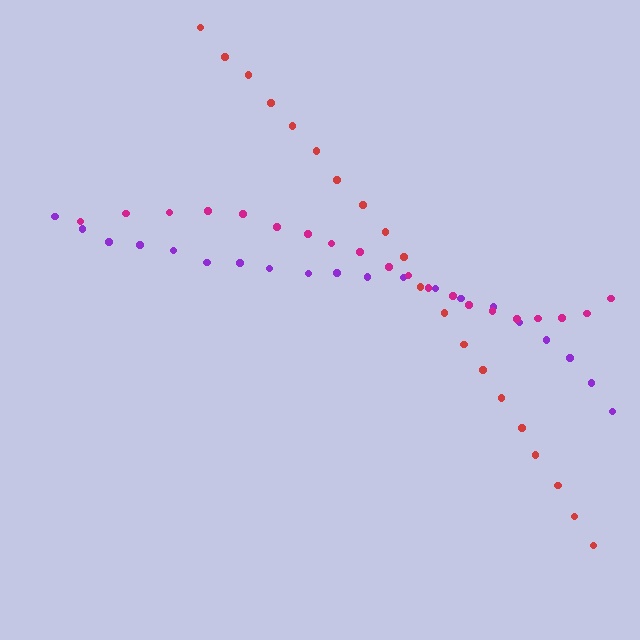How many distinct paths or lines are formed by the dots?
There are 3 distinct paths.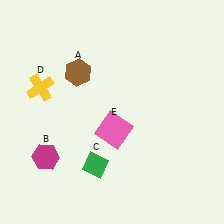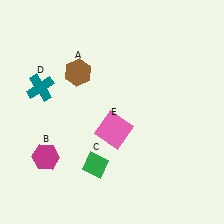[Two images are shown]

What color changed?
The cross (D) changed from yellow in Image 1 to teal in Image 2.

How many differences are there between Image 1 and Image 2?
There is 1 difference between the two images.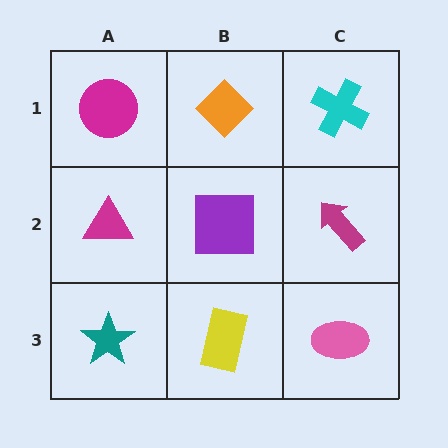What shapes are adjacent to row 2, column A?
A magenta circle (row 1, column A), a teal star (row 3, column A), a purple square (row 2, column B).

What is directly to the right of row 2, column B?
A magenta arrow.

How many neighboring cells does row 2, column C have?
3.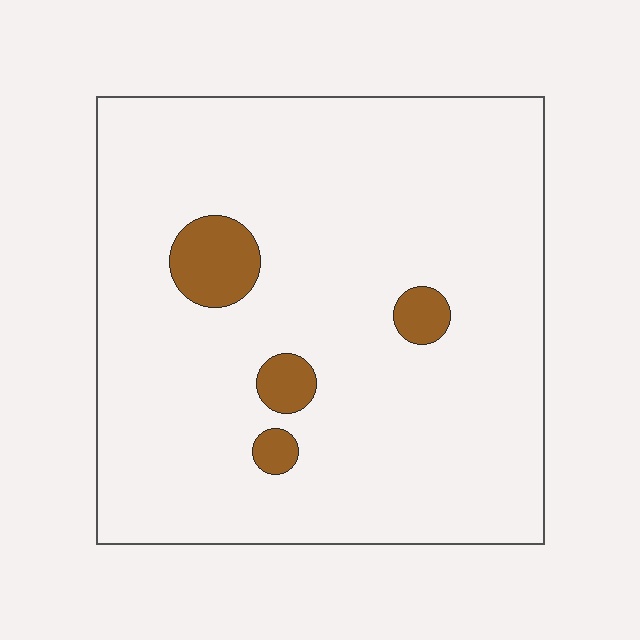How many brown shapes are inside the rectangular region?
4.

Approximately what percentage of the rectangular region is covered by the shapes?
Approximately 5%.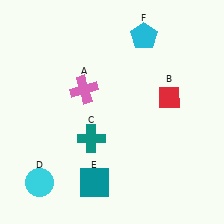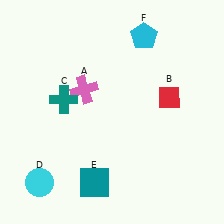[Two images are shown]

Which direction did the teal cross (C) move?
The teal cross (C) moved up.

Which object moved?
The teal cross (C) moved up.